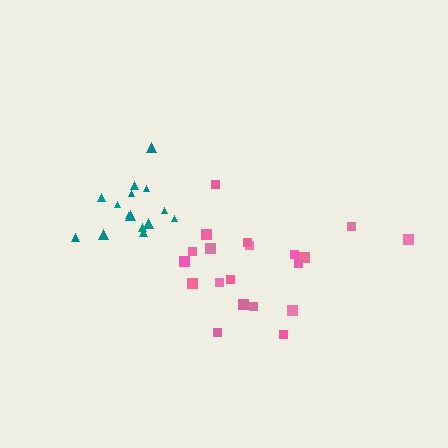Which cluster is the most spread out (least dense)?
Pink.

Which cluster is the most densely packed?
Teal.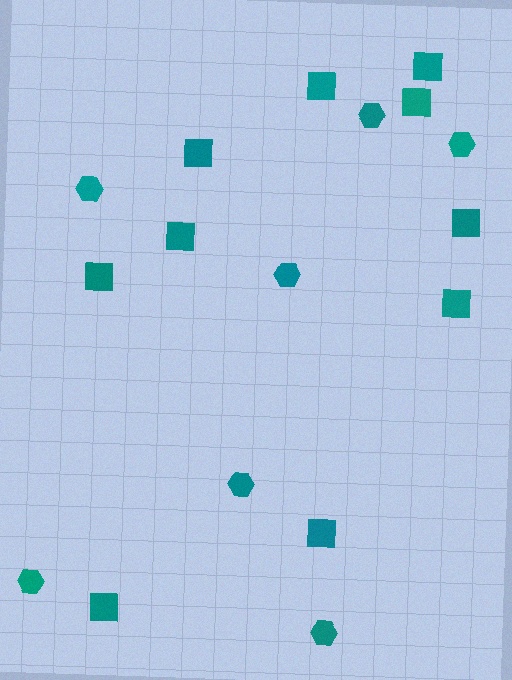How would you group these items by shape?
There are 2 groups: one group of squares (10) and one group of hexagons (7).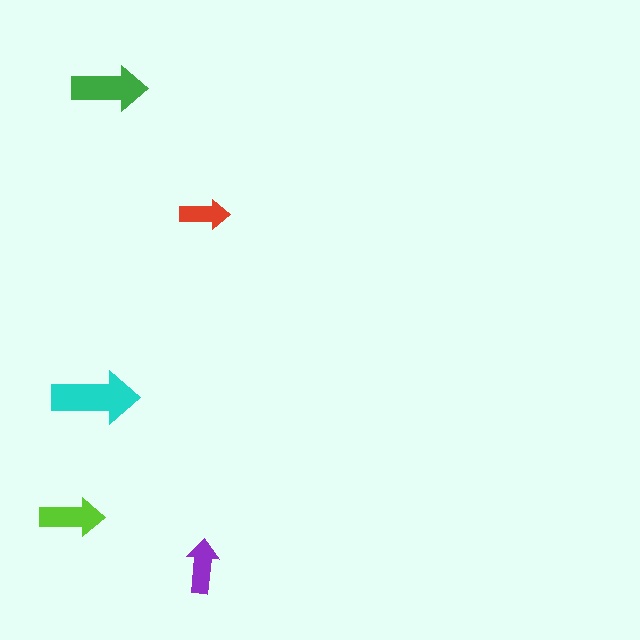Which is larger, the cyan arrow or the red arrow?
The cyan one.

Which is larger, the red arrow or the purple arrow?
The purple one.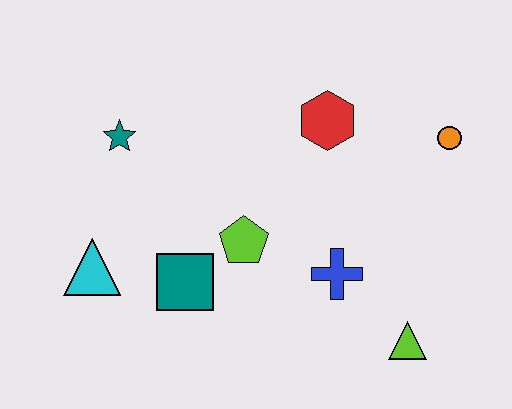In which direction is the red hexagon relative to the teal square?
The red hexagon is above the teal square.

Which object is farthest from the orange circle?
The cyan triangle is farthest from the orange circle.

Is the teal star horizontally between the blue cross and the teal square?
No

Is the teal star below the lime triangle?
No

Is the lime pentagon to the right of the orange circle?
No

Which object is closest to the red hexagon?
The orange circle is closest to the red hexagon.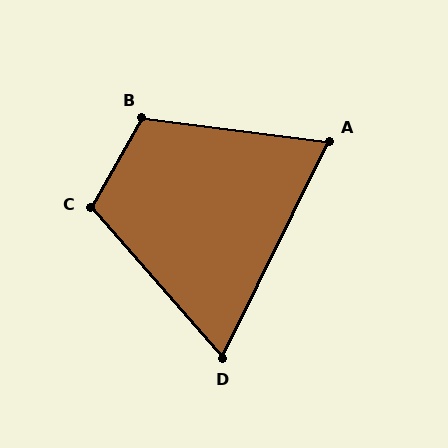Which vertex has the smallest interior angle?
D, at approximately 68 degrees.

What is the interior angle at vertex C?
Approximately 109 degrees (obtuse).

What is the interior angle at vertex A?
Approximately 71 degrees (acute).